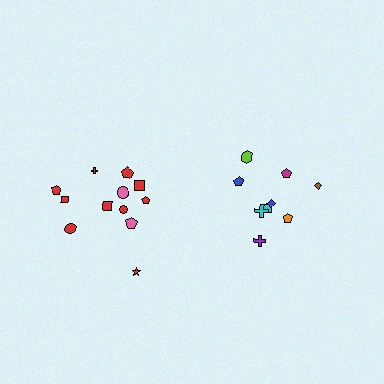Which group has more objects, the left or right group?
The left group.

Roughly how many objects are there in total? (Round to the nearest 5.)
Roughly 20 objects in total.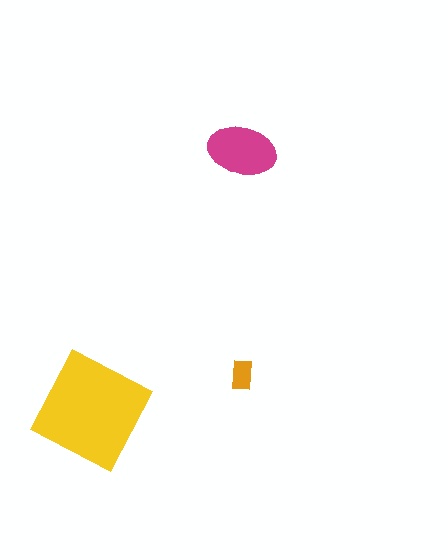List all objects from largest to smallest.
The yellow square, the magenta ellipse, the orange rectangle.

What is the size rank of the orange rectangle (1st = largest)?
3rd.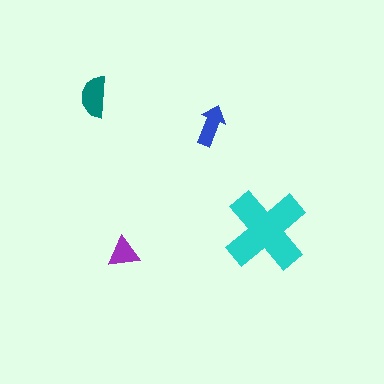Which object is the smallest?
The purple triangle.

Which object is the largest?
The cyan cross.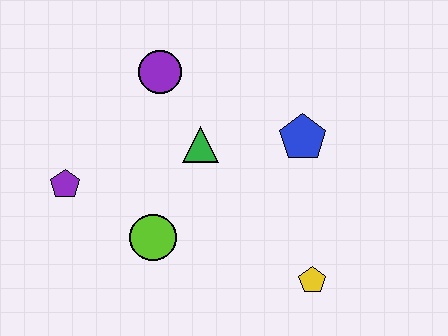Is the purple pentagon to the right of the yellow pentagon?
No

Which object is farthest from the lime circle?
The blue pentagon is farthest from the lime circle.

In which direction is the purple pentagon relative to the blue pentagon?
The purple pentagon is to the left of the blue pentagon.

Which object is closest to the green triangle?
The purple circle is closest to the green triangle.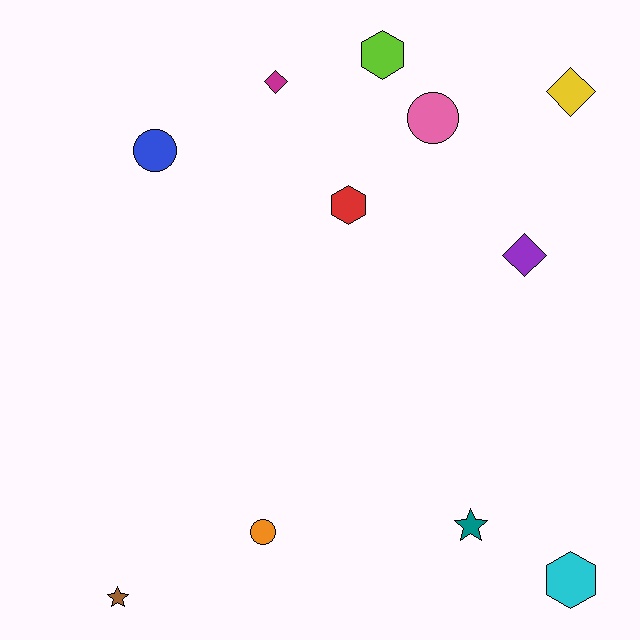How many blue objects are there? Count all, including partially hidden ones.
There is 1 blue object.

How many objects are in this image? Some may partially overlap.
There are 11 objects.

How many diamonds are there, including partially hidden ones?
There are 3 diamonds.